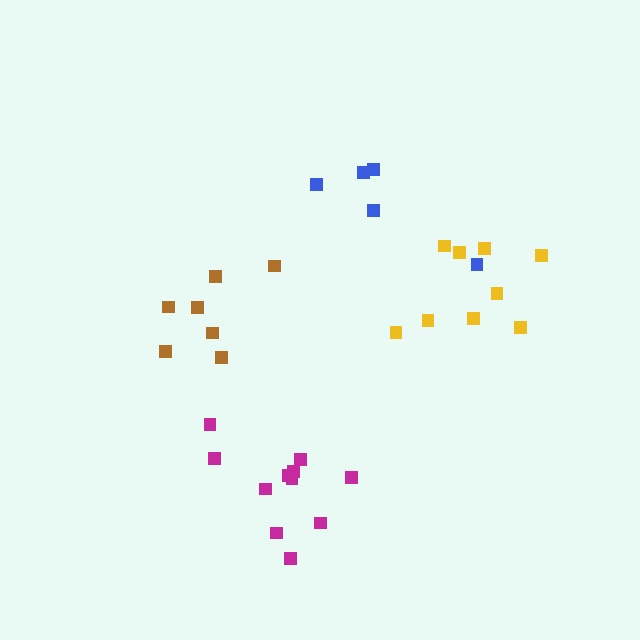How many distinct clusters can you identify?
There are 4 distinct clusters.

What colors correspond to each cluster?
The clusters are colored: magenta, blue, brown, yellow.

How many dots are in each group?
Group 1: 11 dots, Group 2: 5 dots, Group 3: 7 dots, Group 4: 9 dots (32 total).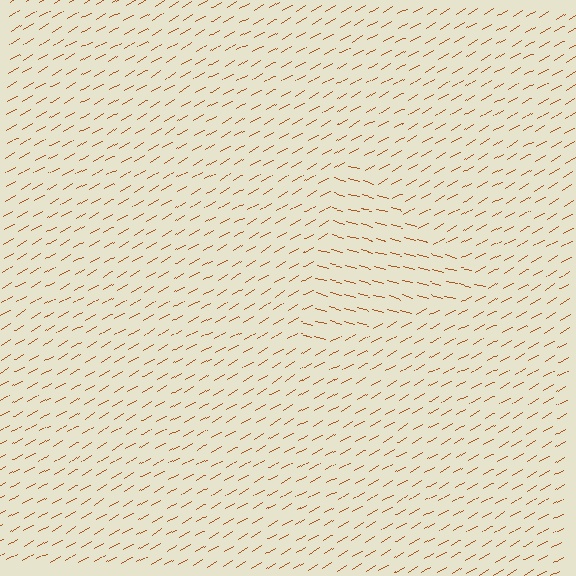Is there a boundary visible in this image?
Yes, there is a texture boundary formed by a change in line orientation.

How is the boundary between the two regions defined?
The boundary is defined purely by a change in line orientation (approximately 45 degrees difference). All lines are the same color and thickness.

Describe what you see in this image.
The image is filled with small brown line segments. A triangle region in the image has lines oriented differently from the surrounding lines, creating a visible texture boundary.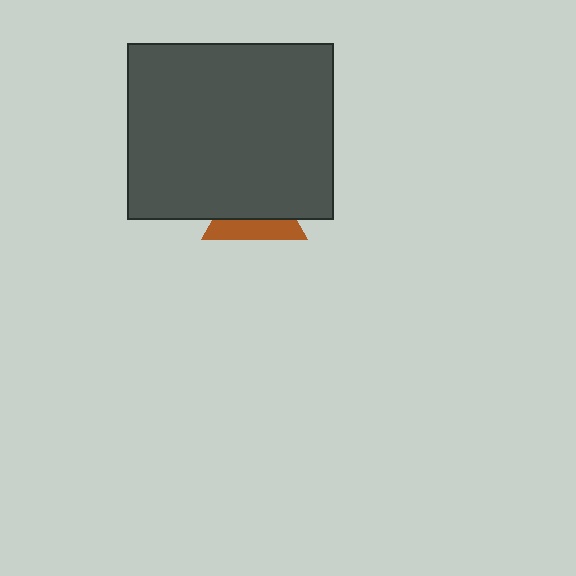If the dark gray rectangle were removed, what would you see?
You would see the complete brown triangle.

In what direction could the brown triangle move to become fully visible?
The brown triangle could move down. That would shift it out from behind the dark gray rectangle entirely.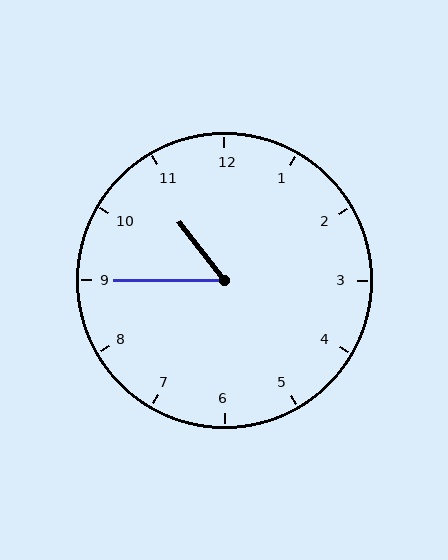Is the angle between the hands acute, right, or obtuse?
It is acute.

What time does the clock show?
10:45.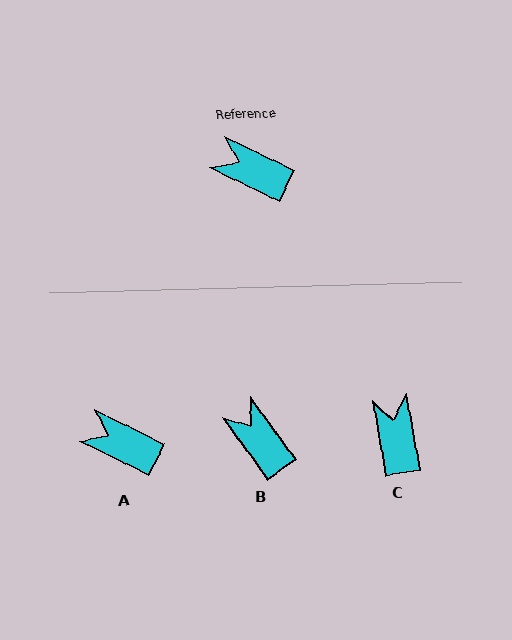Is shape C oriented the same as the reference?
No, it is off by about 53 degrees.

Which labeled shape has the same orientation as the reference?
A.